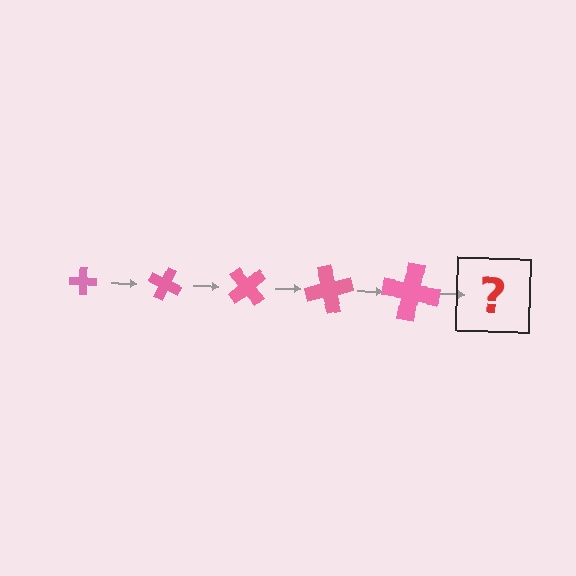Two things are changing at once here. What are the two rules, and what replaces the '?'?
The two rules are that the cross grows larger each step and it rotates 25 degrees each step. The '?' should be a cross, larger than the previous one and rotated 125 degrees from the start.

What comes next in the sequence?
The next element should be a cross, larger than the previous one and rotated 125 degrees from the start.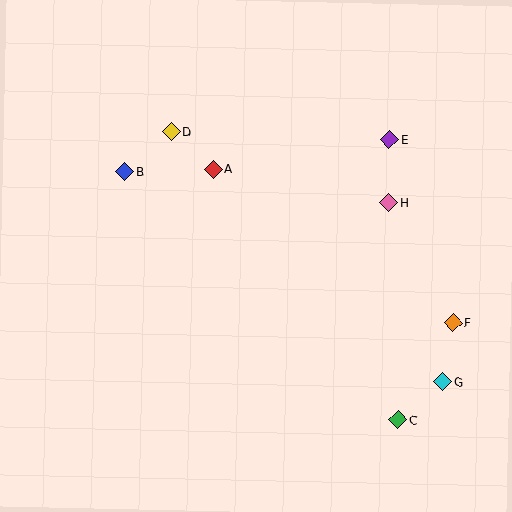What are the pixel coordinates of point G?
Point G is at (443, 382).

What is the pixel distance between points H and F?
The distance between H and F is 136 pixels.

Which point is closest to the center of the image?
Point A at (213, 169) is closest to the center.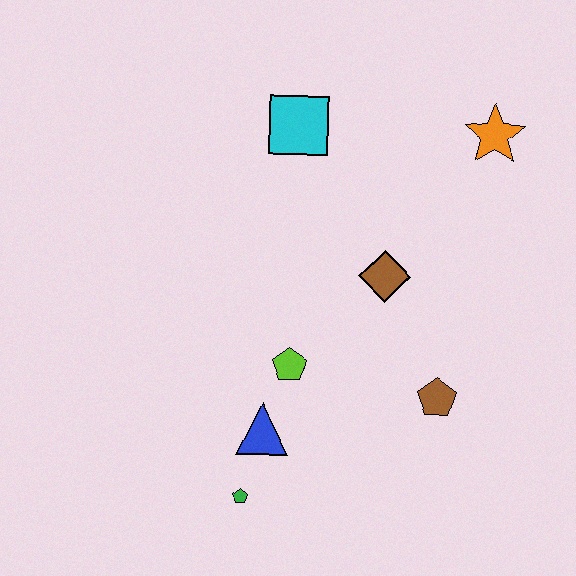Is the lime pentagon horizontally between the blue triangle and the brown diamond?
Yes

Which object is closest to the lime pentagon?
The blue triangle is closest to the lime pentagon.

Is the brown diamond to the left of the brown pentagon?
Yes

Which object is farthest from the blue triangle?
The orange star is farthest from the blue triangle.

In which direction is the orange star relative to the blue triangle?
The orange star is above the blue triangle.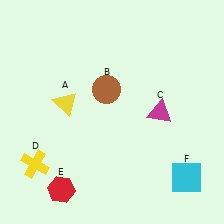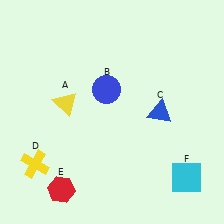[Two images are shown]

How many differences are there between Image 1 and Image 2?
There are 2 differences between the two images.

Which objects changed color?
B changed from brown to blue. C changed from magenta to blue.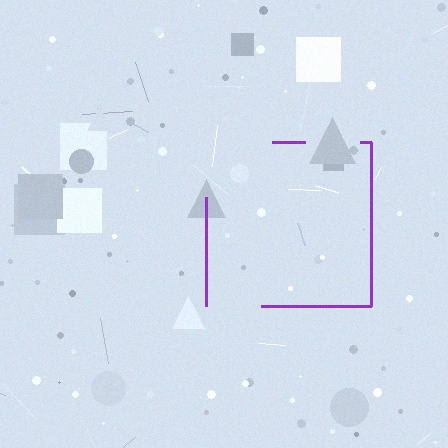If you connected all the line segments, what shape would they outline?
They would outline a square.